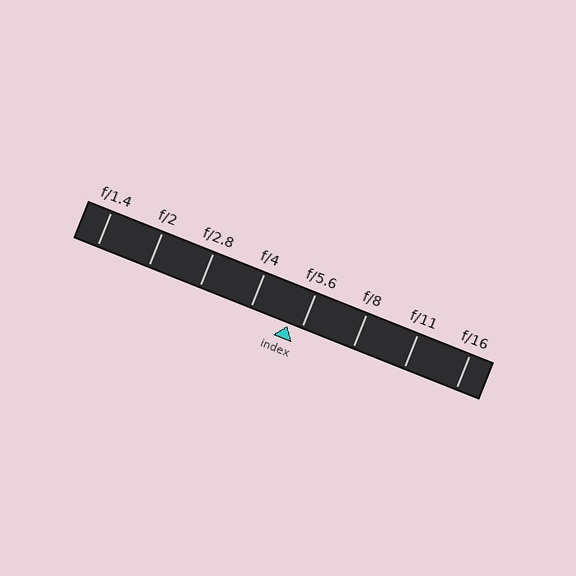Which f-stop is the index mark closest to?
The index mark is closest to f/5.6.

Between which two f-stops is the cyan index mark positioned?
The index mark is between f/4 and f/5.6.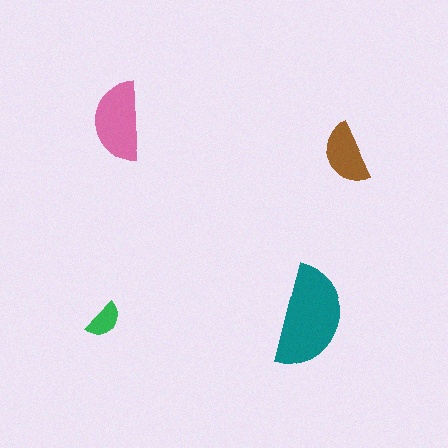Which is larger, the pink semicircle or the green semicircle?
The pink one.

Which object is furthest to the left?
The green semicircle is leftmost.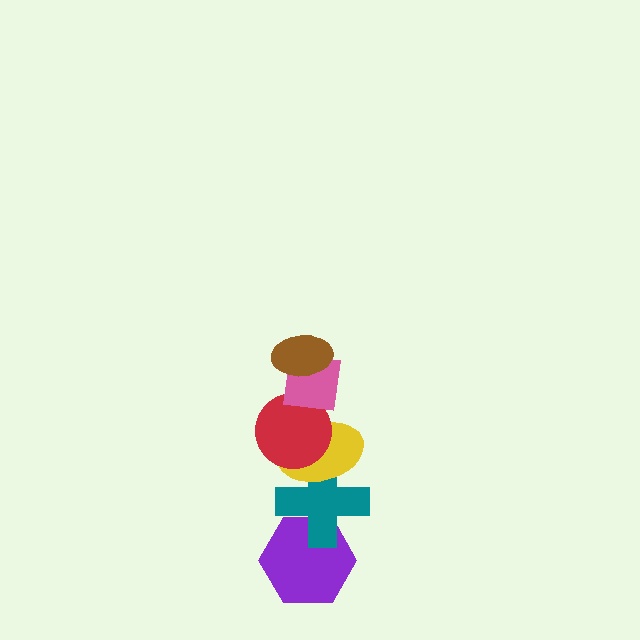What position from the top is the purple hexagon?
The purple hexagon is 6th from the top.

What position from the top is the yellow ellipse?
The yellow ellipse is 4th from the top.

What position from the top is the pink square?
The pink square is 2nd from the top.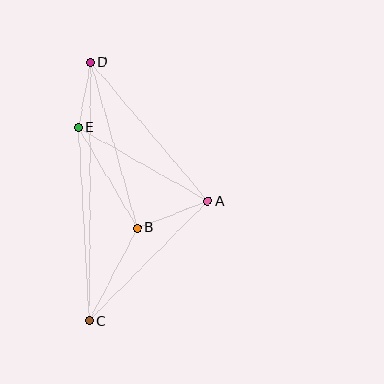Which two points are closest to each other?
Points D and E are closest to each other.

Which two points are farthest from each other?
Points C and D are farthest from each other.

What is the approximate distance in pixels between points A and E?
The distance between A and E is approximately 149 pixels.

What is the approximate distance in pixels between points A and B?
The distance between A and B is approximately 76 pixels.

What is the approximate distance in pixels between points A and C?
The distance between A and C is approximately 169 pixels.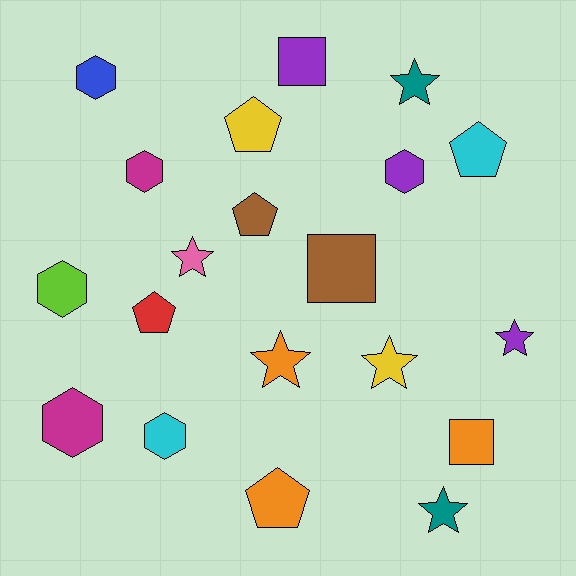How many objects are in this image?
There are 20 objects.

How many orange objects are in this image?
There are 3 orange objects.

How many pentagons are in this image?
There are 5 pentagons.